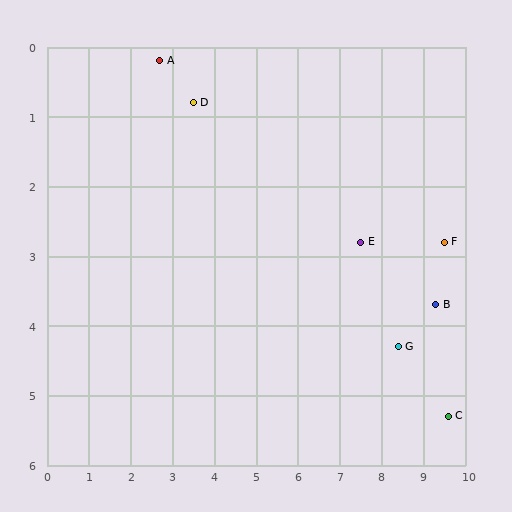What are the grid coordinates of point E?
Point E is at approximately (7.5, 2.8).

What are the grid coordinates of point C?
Point C is at approximately (9.6, 5.3).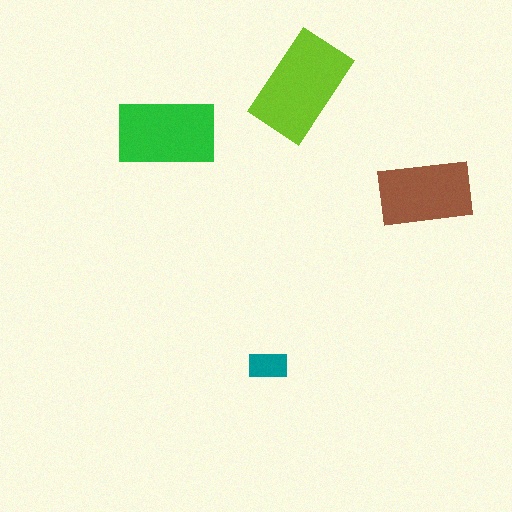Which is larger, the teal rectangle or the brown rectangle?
The brown one.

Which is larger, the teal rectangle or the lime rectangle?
The lime one.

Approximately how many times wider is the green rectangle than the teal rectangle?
About 2.5 times wider.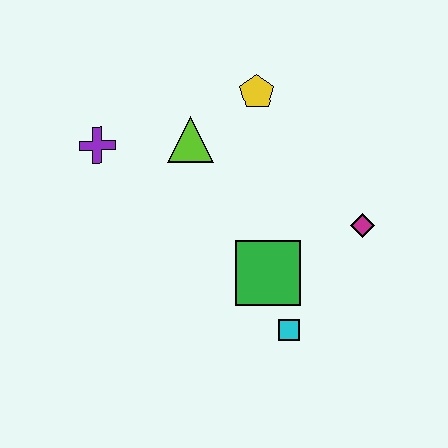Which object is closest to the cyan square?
The green square is closest to the cyan square.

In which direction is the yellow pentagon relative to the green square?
The yellow pentagon is above the green square.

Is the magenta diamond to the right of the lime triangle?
Yes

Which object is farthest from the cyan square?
The purple cross is farthest from the cyan square.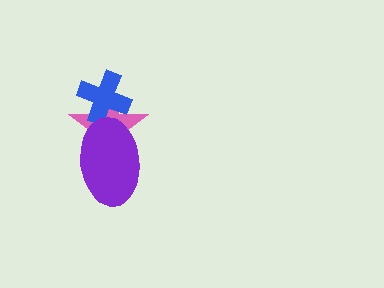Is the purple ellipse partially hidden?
No, no other shape covers it.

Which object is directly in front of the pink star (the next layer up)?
The blue cross is directly in front of the pink star.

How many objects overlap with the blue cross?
2 objects overlap with the blue cross.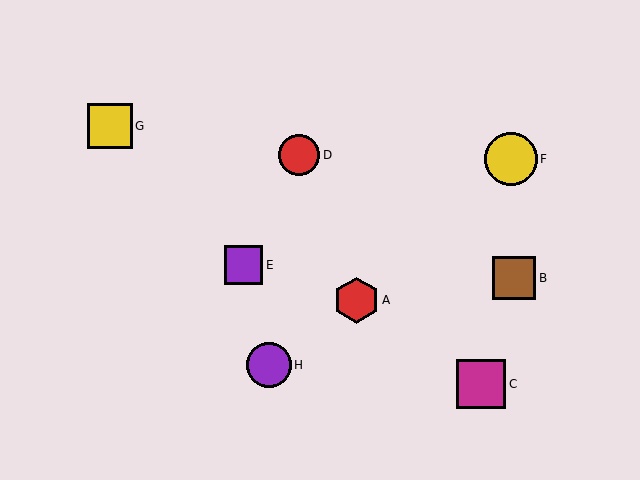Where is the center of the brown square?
The center of the brown square is at (514, 278).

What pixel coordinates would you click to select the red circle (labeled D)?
Click at (299, 155) to select the red circle D.